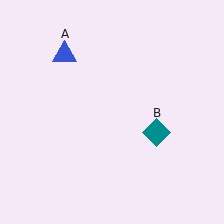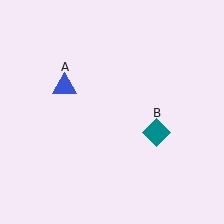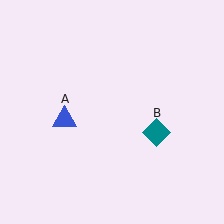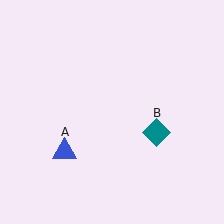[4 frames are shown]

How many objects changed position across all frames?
1 object changed position: blue triangle (object A).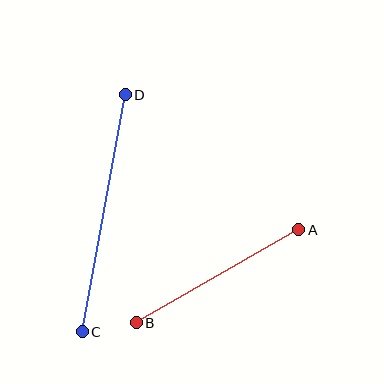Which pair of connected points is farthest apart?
Points C and D are farthest apart.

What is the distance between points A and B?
The distance is approximately 187 pixels.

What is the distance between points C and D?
The distance is approximately 241 pixels.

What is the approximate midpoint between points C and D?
The midpoint is at approximately (104, 213) pixels.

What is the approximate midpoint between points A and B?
The midpoint is at approximately (218, 276) pixels.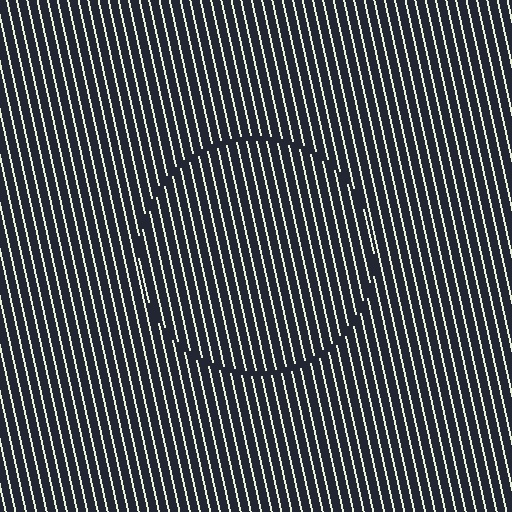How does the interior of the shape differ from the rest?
The interior of the shape contains the same grating, shifted by half a period — the contour is defined by the phase discontinuity where line-ends from the inner and outer gratings abut.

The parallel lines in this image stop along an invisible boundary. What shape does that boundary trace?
An illusory circle. The interior of the shape contains the same grating, shifted by half a period — the contour is defined by the phase discontinuity where line-ends from the inner and outer gratings abut.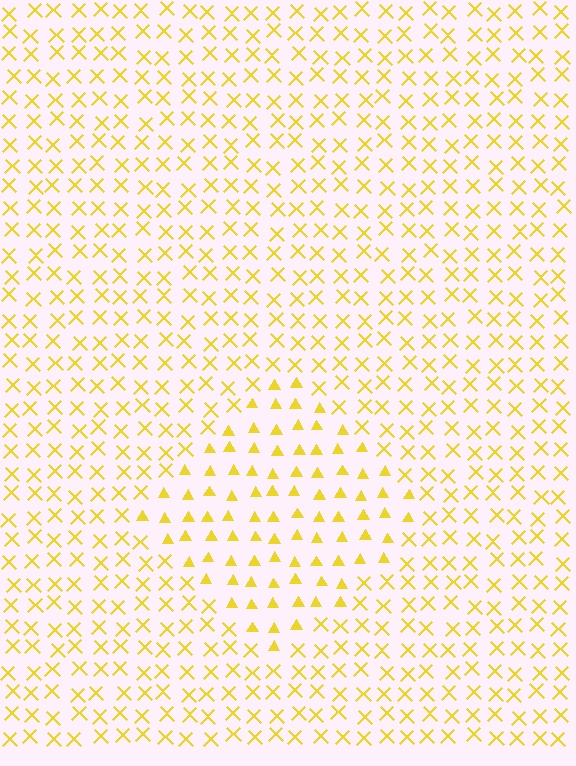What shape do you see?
I see a diamond.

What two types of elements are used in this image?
The image uses triangles inside the diamond region and X marks outside it.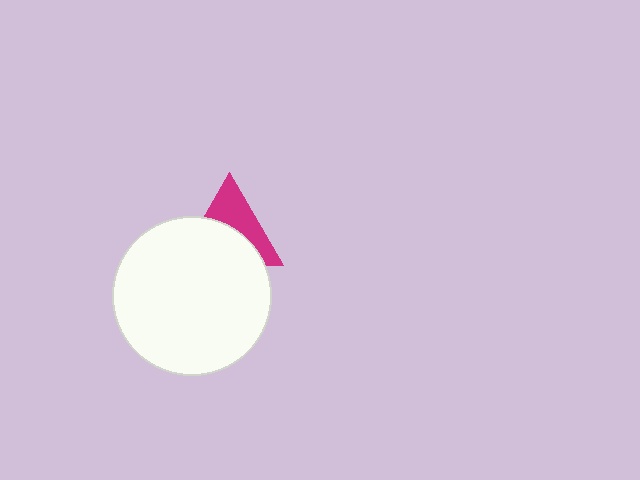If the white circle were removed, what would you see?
You would see the complete magenta triangle.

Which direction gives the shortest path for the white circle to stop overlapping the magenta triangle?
Moving down gives the shortest separation.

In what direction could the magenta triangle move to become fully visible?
The magenta triangle could move up. That would shift it out from behind the white circle entirely.